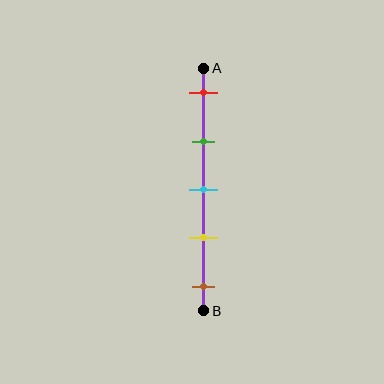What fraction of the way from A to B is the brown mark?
The brown mark is approximately 90% (0.9) of the way from A to B.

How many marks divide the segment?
There are 5 marks dividing the segment.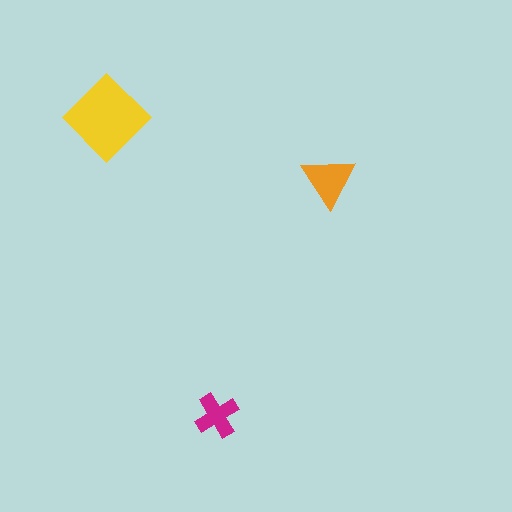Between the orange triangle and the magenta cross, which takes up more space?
The orange triangle.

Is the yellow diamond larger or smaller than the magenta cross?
Larger.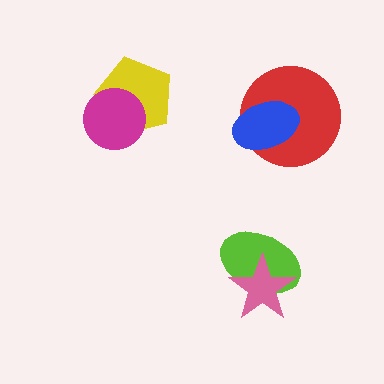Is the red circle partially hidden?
Yes, it is partially covered by another shape.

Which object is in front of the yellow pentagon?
The magenta circle is in front of the yellow pentagon.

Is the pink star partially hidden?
No, no other shape covers it.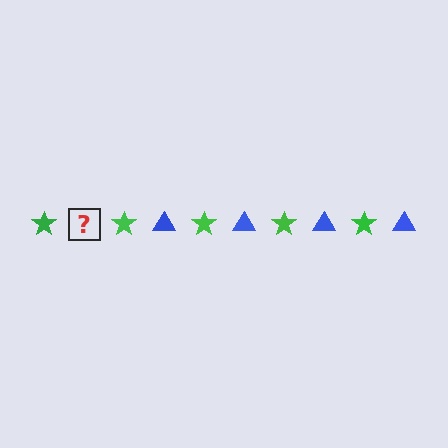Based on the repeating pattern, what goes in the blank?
The blank should be a blue triangle.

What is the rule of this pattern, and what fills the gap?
The rule is that the pattern alternates between green star and blue triangle. The gap should be filled with a blue triangle.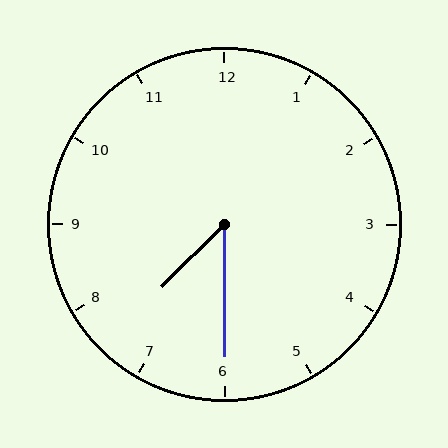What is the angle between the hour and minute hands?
Approximately 45 degrees.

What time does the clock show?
7:30.